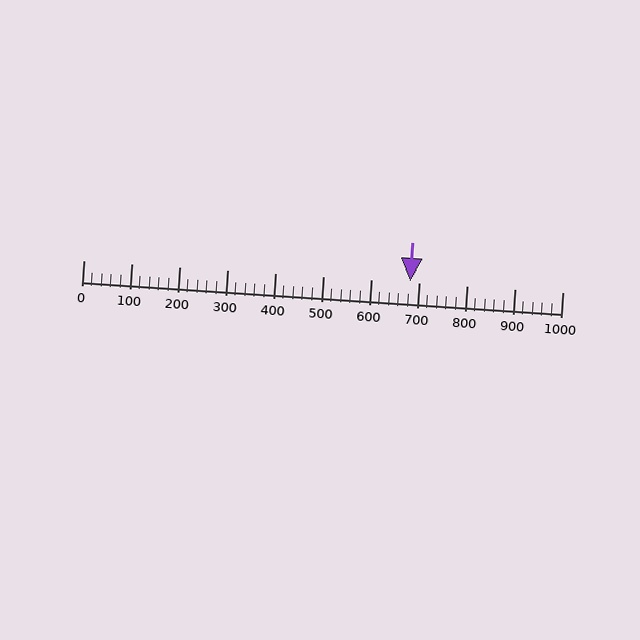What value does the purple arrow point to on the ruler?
The purple arrow points to approximately 681.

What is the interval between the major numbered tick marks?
The major tick marks are spaced 100 units apart.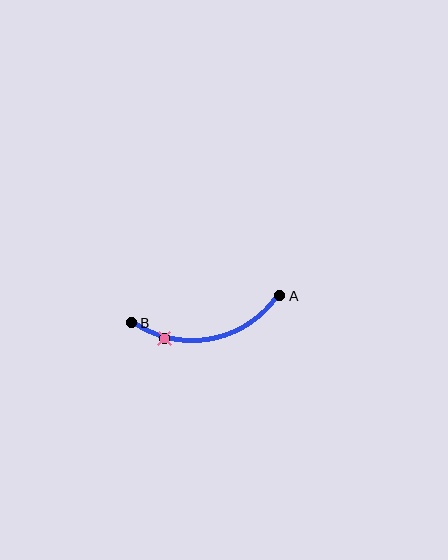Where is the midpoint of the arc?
The arc midpoint is the point on the curve farthest from the straight line joining A and B. It sits below that line.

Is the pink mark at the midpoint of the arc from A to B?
No. The pink mark lies on the arc but is closer to endpoint B. The arc midpoint would be at the point on the curve equidistant along the arc from both A and B.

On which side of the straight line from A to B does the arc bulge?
The arc bulges below the straight line connecting A and B.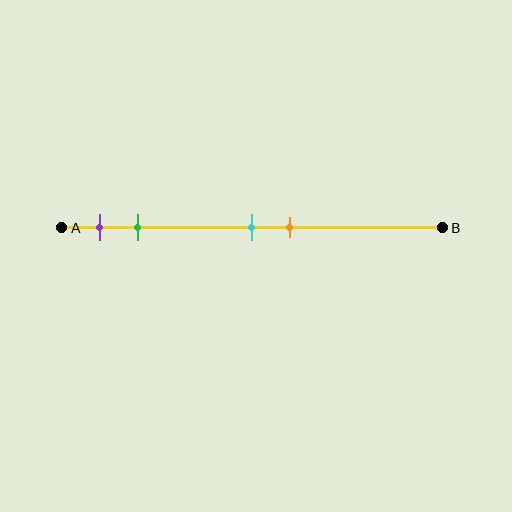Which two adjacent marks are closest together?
The cyan and orange marks are the closest adjacent pair.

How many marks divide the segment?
There are 4 marks dividing the segment.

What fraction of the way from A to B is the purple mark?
The purple mark is approximately 10% (0.1) of the way from A to B.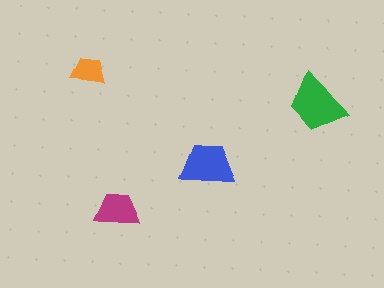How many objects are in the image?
There are 4 objects in the image.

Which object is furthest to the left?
The orange trapezoid is leftmost.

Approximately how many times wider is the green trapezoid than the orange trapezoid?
About 1.5 times wider.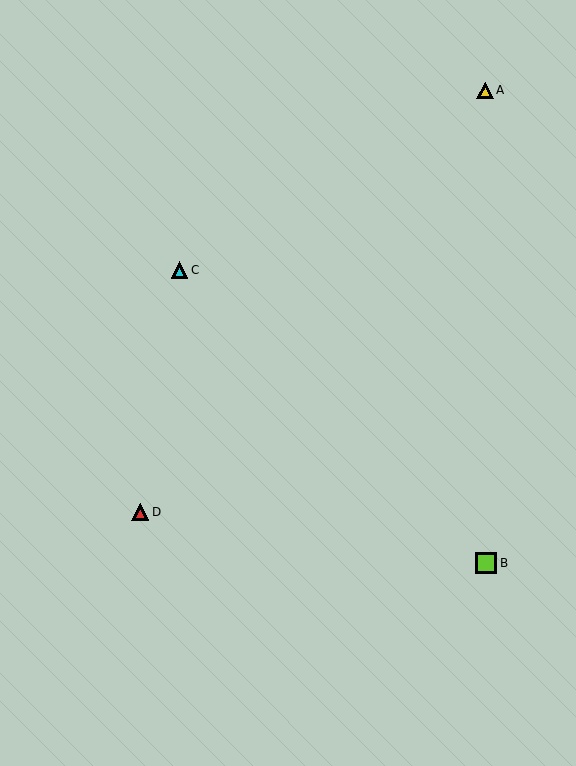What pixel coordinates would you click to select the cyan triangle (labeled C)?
Click at (179, 270) to select the cyan triangle C.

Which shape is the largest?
The lime square (labeled B) is the largest.